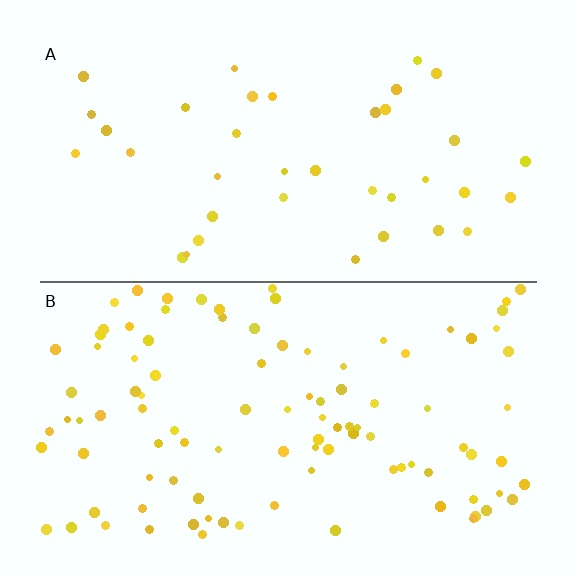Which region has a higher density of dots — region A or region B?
B (the bottom).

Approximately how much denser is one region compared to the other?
Approximately 2.7× — region B over region A.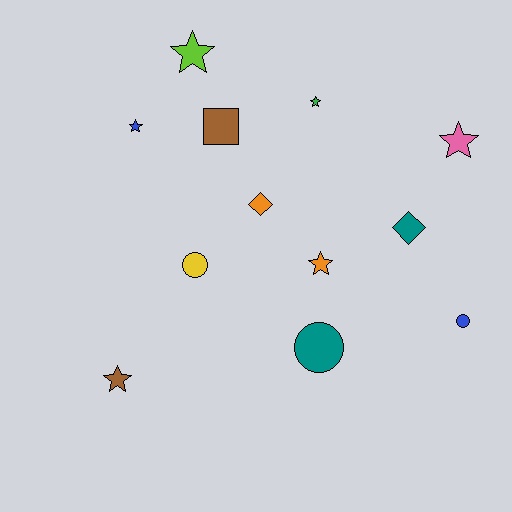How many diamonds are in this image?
There are 2 diamonds.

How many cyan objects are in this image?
There are no cyan objects.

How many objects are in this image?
There are 12 objects.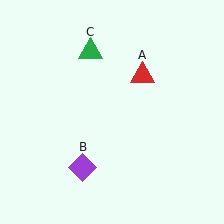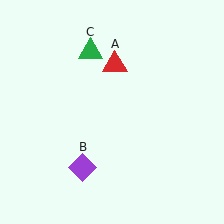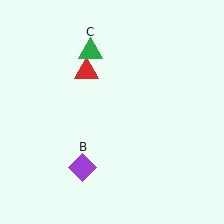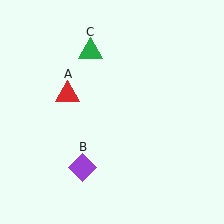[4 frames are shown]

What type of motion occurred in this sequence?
The red triangle (object A) rotated counterclockwise around the center of the scene.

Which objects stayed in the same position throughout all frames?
Purple diamond (object B) and green triangle (object C) remained stationary.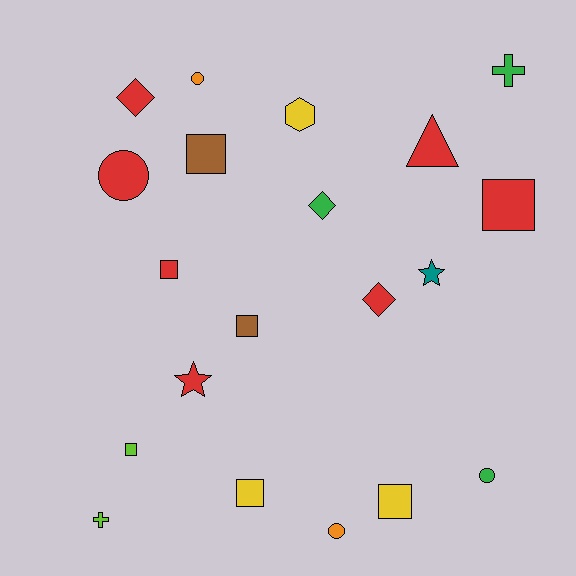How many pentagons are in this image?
There are no pentagons.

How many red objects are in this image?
There are 7 red objects.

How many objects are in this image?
There are 20 objects.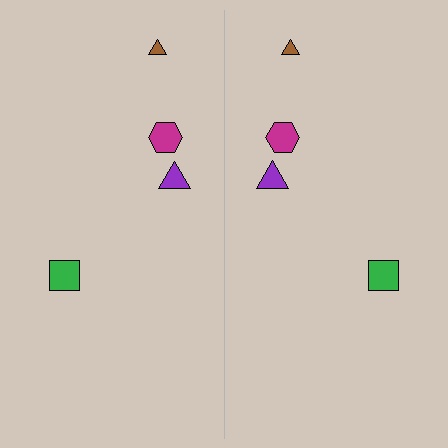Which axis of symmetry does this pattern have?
The pattern has a vertical axis of symmetry running through the center of the image.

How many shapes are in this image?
There are 8 shapes in this image.